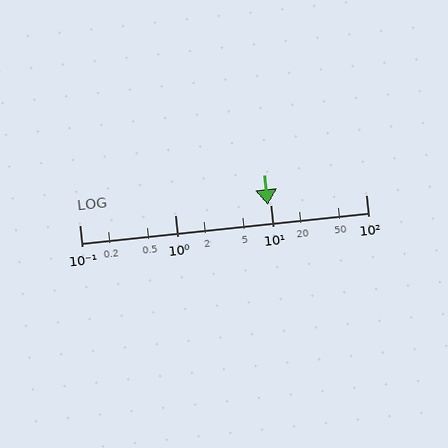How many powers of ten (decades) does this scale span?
The scale spans 3 decades, from 0.1 to 100.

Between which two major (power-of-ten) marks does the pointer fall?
The pointer is between 1 and 10.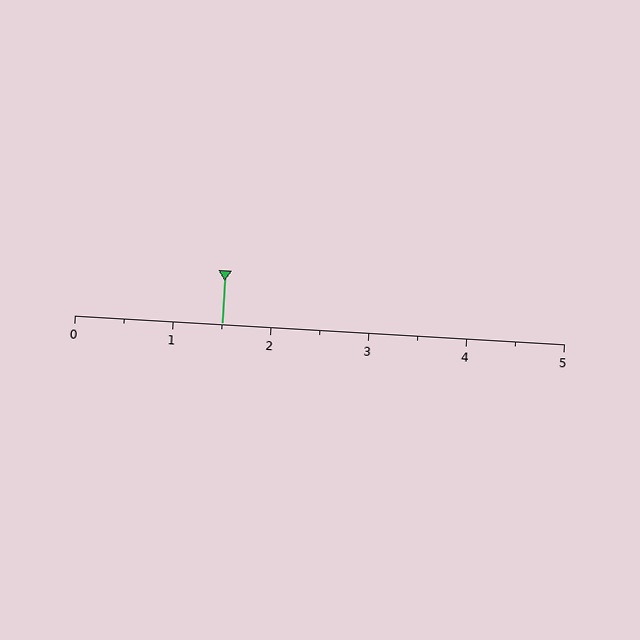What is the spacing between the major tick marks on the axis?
The major ticks are spaced 1 apart.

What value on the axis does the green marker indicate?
The marker indicates approximately 1.5.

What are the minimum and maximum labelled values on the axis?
The axis runs from 0 to 5.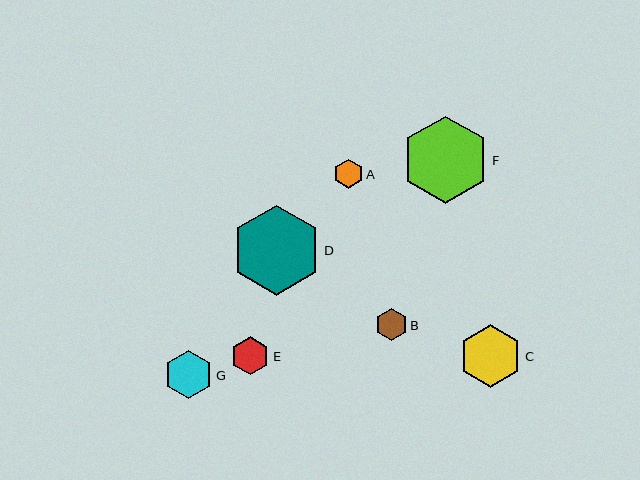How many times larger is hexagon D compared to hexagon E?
Hexagon D is approximately 2.3 times the size of hexagon E.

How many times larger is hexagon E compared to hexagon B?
Hexagon E is approximately 1.2 times the size of hexagon B.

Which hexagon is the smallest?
Hexagon A is the smallest with a size of approximately 29 pixels.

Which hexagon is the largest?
Hexagon D is the largest with a size of approximately 90 pixels.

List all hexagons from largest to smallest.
From largest to smallest: D, F, C, G, E, B, A.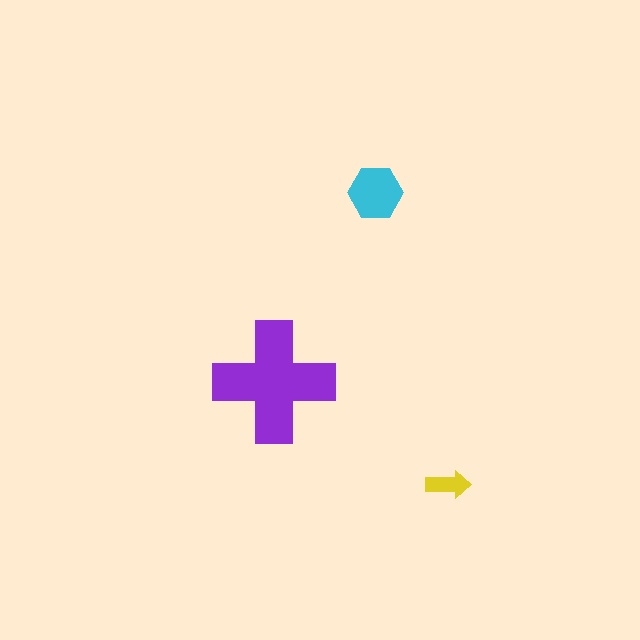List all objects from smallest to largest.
The yellow arrow, the cyan hexagon, the purple cross.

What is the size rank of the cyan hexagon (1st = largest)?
2nd.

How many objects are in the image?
There are 3 objects in the image.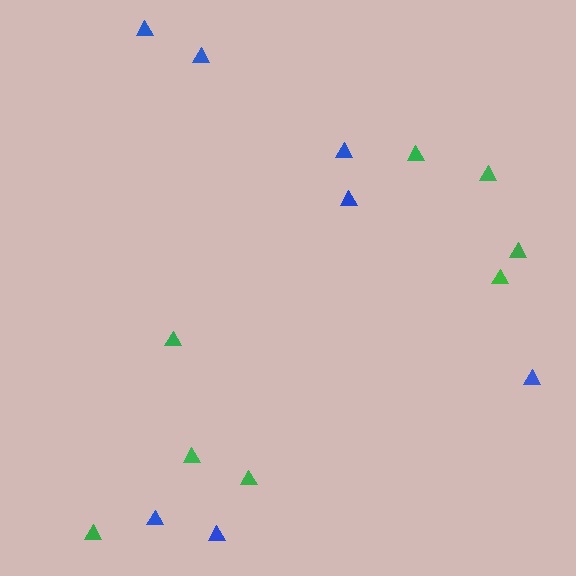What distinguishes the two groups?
There are 2 groups: one group of blue triangles (7) and one group of green triangles (8).